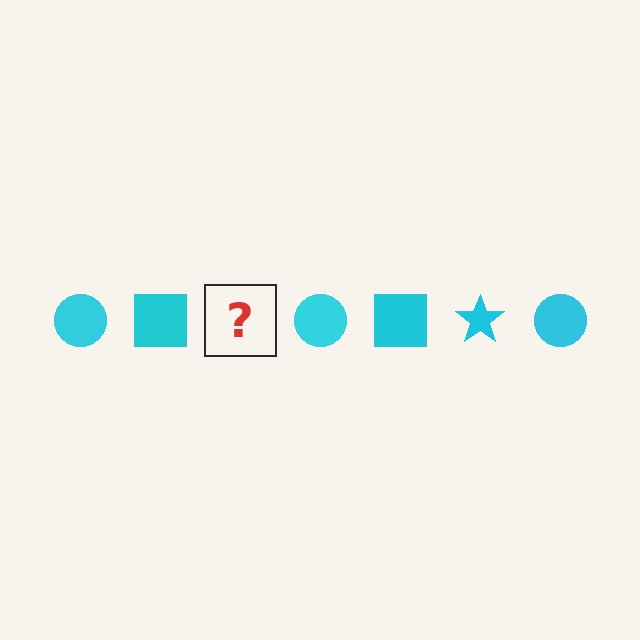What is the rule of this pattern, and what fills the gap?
The rule is that the pattern cycles through circle, square, star shapes in cyan. The gap should be filled with a cyan star.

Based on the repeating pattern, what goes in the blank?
The blank should be a cyan star.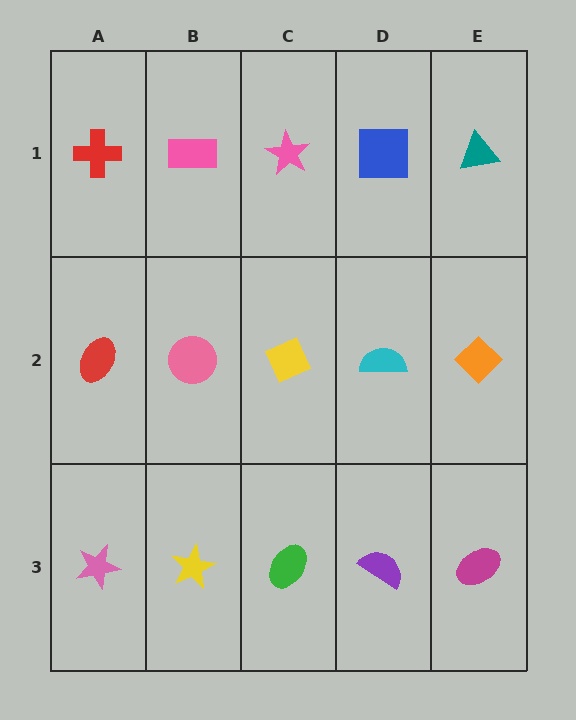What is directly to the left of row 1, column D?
A pink star.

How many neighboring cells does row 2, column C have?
4.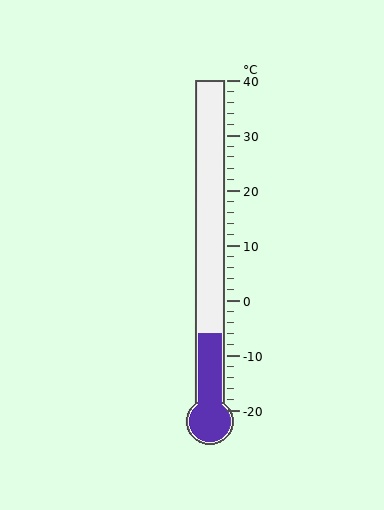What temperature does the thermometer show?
The thermometer shows approximately -6°C.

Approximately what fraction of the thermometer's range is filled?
The thermometer is filled to approximately 25% of its range.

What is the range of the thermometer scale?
The thermometer scale ranges from -20°C to 40°C.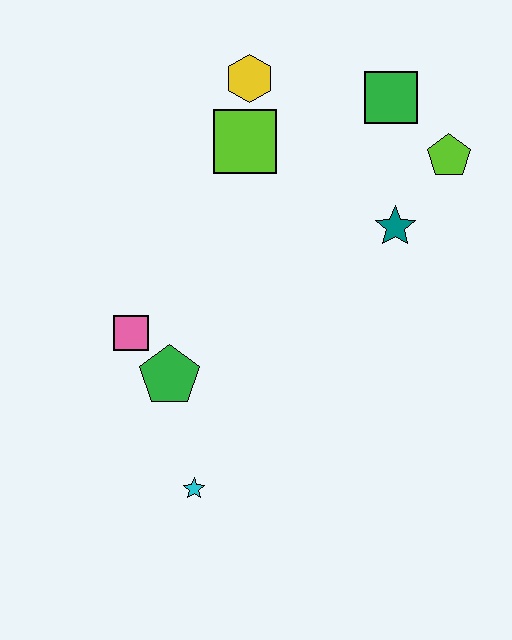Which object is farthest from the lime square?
The cyan star is farthest from the lime square.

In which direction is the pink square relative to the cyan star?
The pink square is above the cyan star.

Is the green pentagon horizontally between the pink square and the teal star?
Yes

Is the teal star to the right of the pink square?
Yes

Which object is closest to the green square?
The lime pentagon is closest to the green square.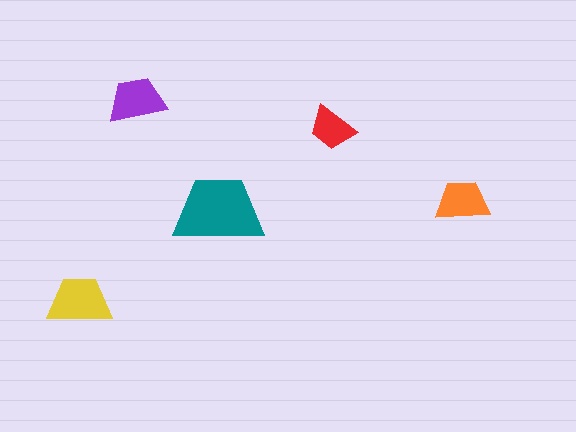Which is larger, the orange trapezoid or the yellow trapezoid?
The yellow one.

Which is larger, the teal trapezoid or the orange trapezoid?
The teal one.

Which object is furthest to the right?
The orange trapezoid is rightmost.